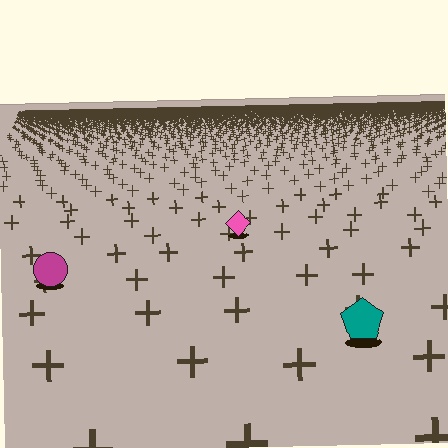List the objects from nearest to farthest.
From nearest to farthest: the teal pentagon, the magenta circle, the pink diamond.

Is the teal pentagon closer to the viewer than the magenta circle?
Yes. The teal pentagon is closer — you can tell from the texture gradient: the ground texture is coarser near it.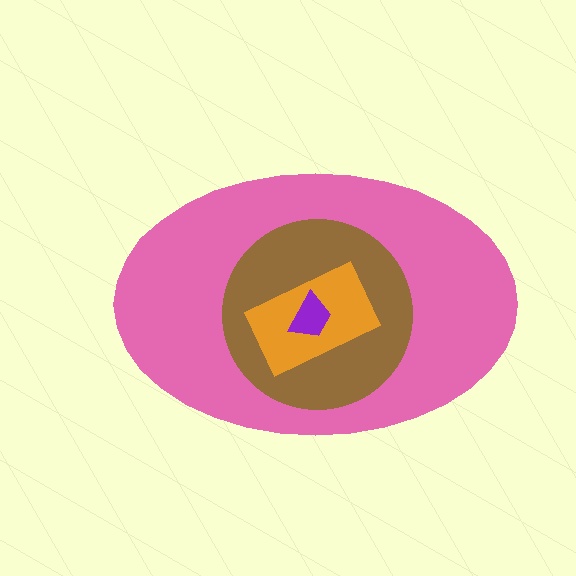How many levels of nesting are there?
4.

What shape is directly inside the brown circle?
The orange rectangle.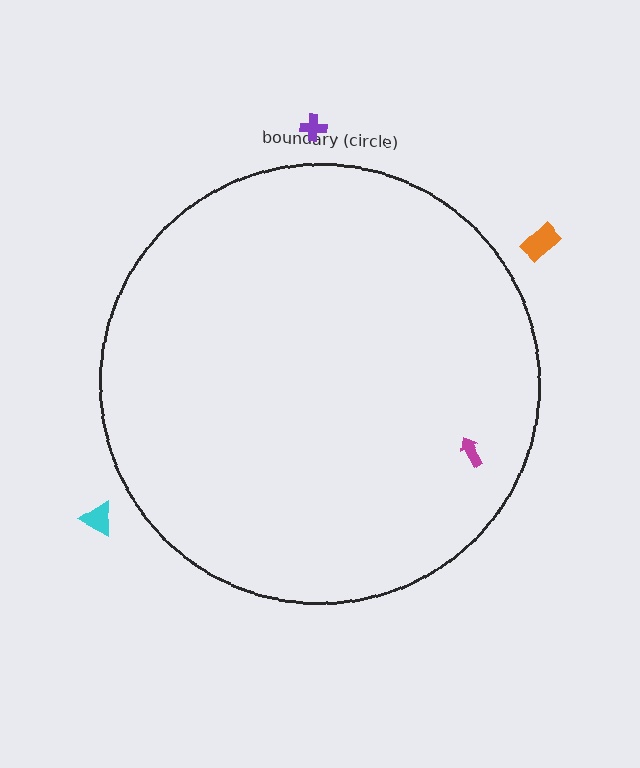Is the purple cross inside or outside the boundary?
Outside.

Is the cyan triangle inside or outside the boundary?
Outside.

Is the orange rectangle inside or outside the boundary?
Outside.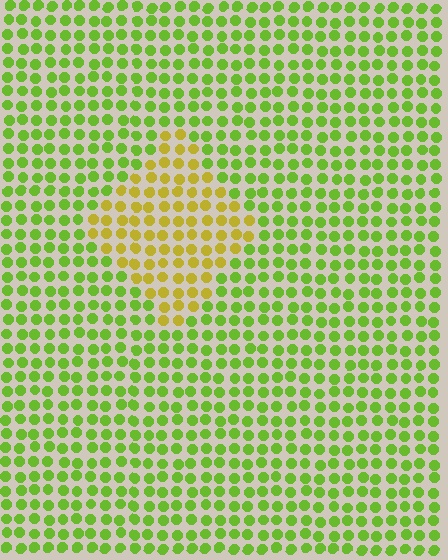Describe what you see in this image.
The image is filled with small lime elements in a uniform arrangement. A diamond-shaped region is visible where the elements are tinted to a slightly different hue, forming a subtle color boundary.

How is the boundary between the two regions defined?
The boundary is defined purely by a slight shift in hue (about 40 degrees). Spacing, size, and orientation are identical on both sides.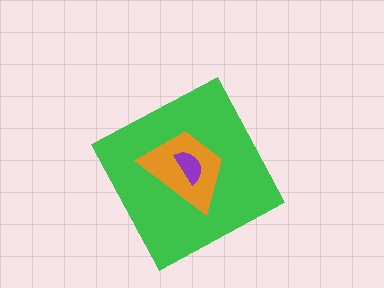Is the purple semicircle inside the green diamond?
Yes.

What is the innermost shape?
The purple semicircle.